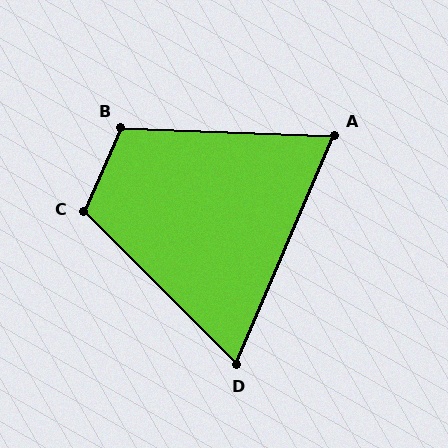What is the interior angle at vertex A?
Approximately 69 degrees (acute).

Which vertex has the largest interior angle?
B, at approximately 112 degrees.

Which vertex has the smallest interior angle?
D, at approximately 68 degrees.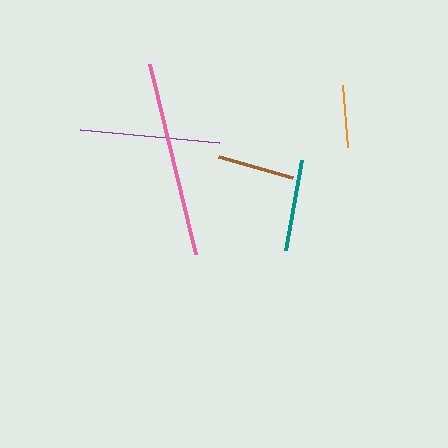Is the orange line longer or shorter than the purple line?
The purple line is longer than the orange line.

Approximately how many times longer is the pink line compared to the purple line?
The pink line is approximately 1.4 times the length of the purple line.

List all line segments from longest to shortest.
From longest to shortest: pink, purple, teal, brown, orange.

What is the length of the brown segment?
The brown segment is approximately 77 pixels long.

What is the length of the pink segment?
The pink segment is approximately 196 pixels long.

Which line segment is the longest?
The pink line is the longest at approximately 196 pixels.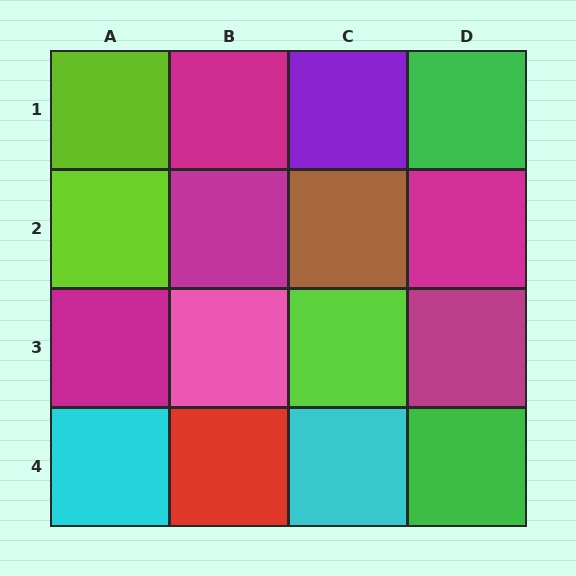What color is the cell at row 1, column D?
Green.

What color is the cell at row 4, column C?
Cyan.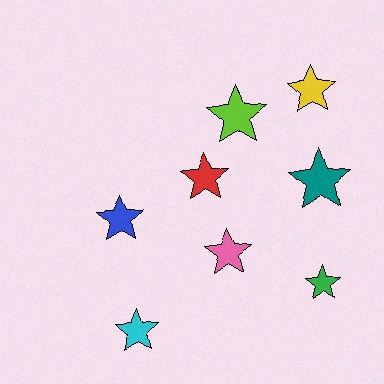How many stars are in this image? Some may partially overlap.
There are 8 stars.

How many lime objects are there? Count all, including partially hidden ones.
There is 1 lime object.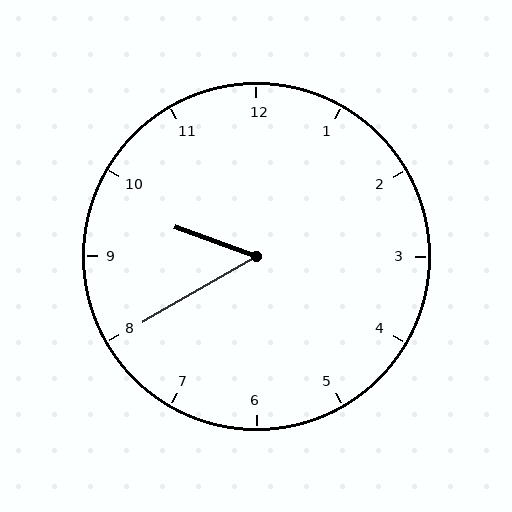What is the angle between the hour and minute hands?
Approximately 50 degrees.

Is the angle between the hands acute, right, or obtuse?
It is acute.